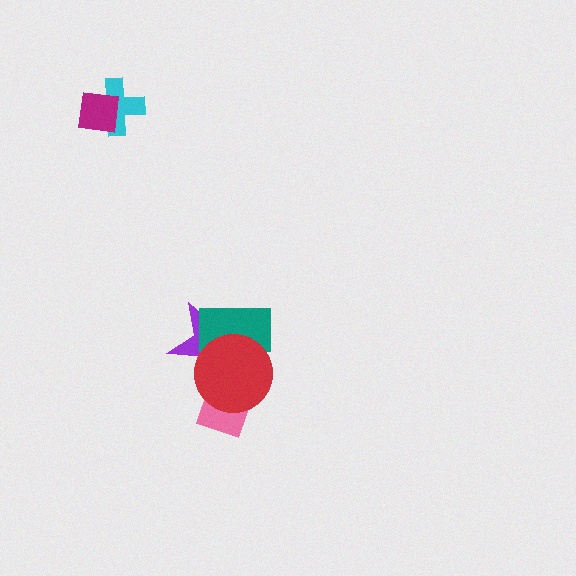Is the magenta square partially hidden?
No, no other shape covers it.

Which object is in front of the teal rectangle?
The red circle is in front of the teal rectangle.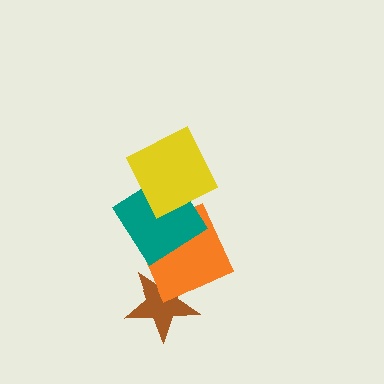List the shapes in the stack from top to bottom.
From top to bottom: the yellow square, the teal diamond, the orange square, the brown star.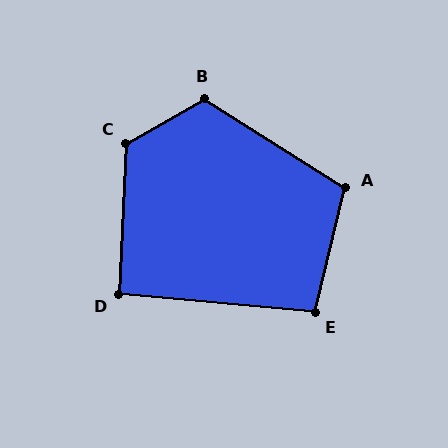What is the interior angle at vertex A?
Approximately 109 degrees (obtuse).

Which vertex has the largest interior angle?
C, at approximately 122 degrees.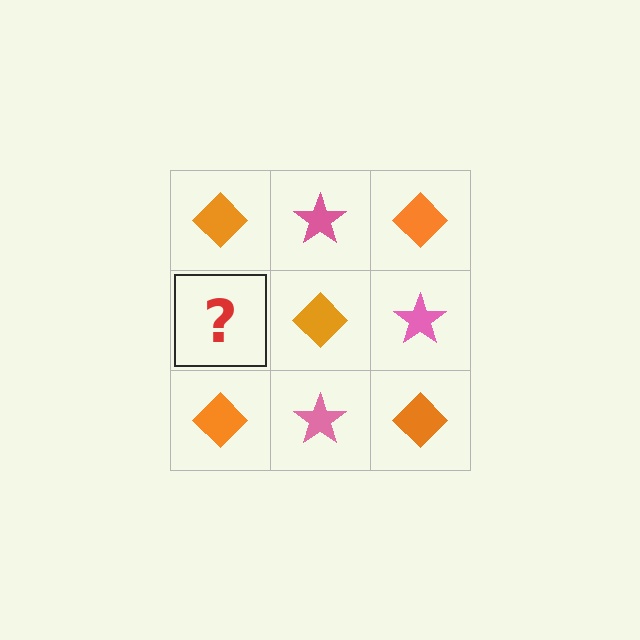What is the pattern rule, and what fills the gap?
The rule is that it alternates orange diamond and pink star in a checkerboard pattern. The gap should be filled with a pink star.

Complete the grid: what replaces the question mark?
The question mark should be replaced with a pink star.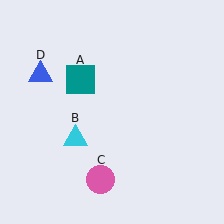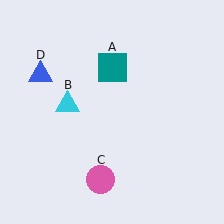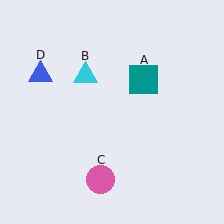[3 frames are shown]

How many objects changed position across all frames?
2 objects changed position: teal square (object A), cyan triangle (object B).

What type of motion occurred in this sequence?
The teal square (object A), cyan triangle (object B) rotated clockwise around the center of the scene.